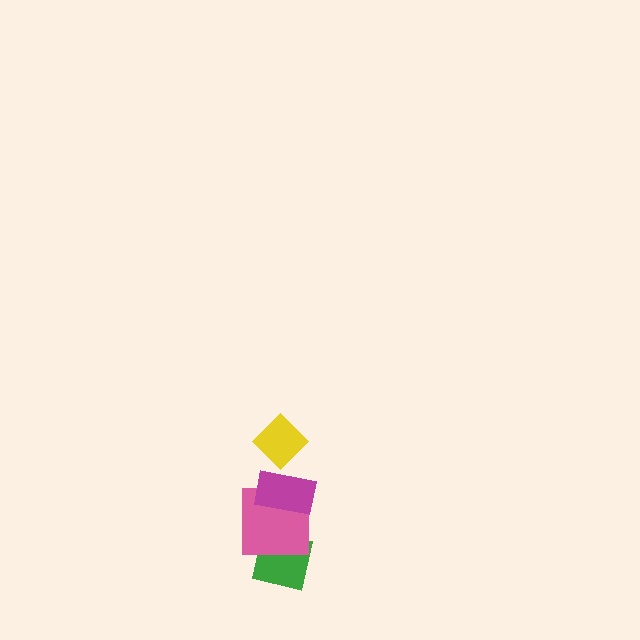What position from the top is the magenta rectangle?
The magenta rectangle is 2nd from the top.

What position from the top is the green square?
The green square is 4th from the top.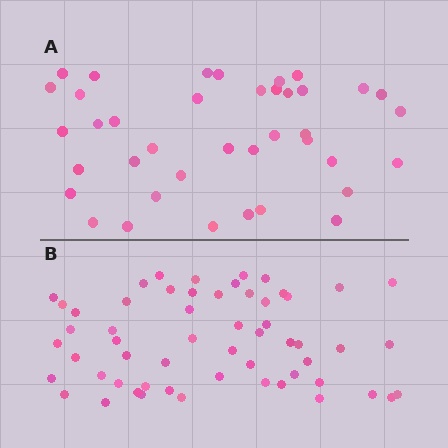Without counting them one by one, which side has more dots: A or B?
Region B (the bottom region) has more dots.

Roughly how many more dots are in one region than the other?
Region B has approximately 20 more dots than region A.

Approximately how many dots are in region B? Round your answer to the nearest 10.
About 60 dots. (The exact count is 57, which rounds to 60.)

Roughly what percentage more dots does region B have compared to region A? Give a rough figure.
About 45% more.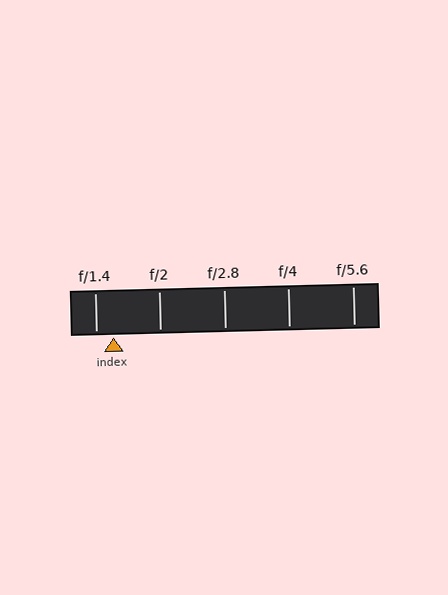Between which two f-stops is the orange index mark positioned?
The index mark is between f/1.4 and f/2.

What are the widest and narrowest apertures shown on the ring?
The widest aperture shown is f/1.4 and the narrowest is f/5.6.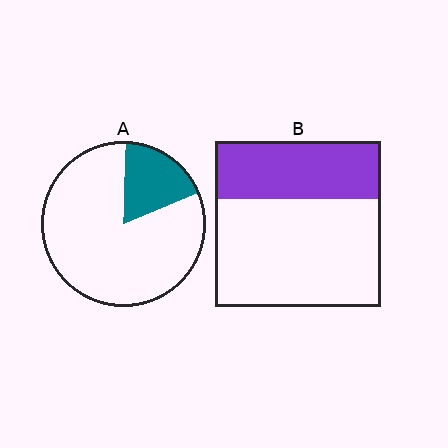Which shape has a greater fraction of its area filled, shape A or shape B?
Shape B.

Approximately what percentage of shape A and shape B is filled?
A is approximately 20% and B is approximately 35%.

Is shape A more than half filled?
No.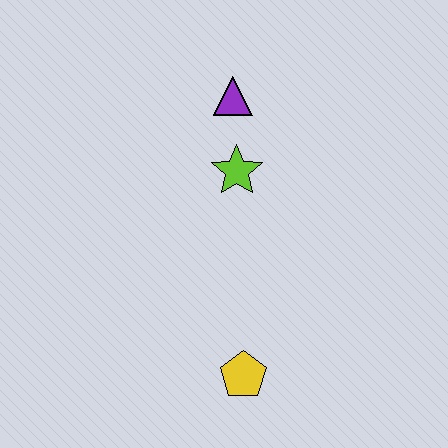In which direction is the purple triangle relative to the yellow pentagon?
The purple triangle is above the yellow pentagon.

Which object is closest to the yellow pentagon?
The lime star is closest to the yellow pentagon.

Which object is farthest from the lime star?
The yellow pentagon is farthest from the lime star.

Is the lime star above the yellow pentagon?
Yes